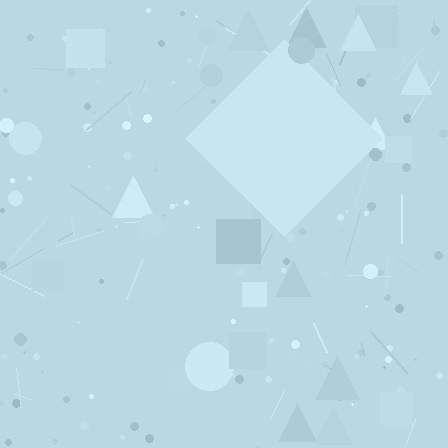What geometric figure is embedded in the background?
A diamond is embedded in the background.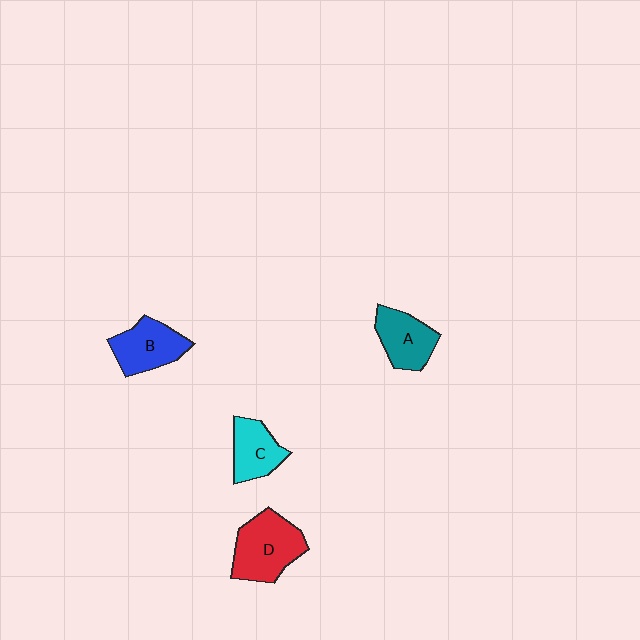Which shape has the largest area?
Shape D (red).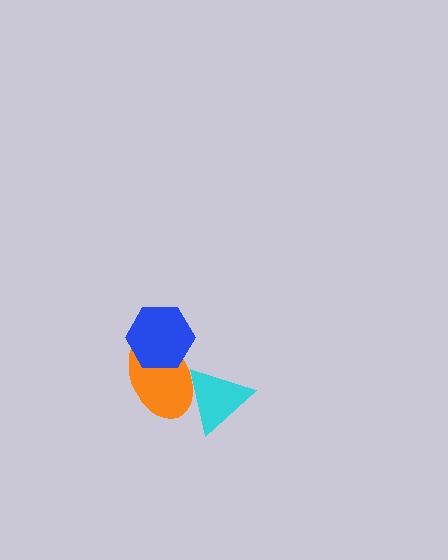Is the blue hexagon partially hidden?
No, no other shape covers it.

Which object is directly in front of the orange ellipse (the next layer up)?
The blue hexagon is directly in front of the orange ellipse.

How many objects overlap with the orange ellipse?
2 objects overlap with the orange ellipse.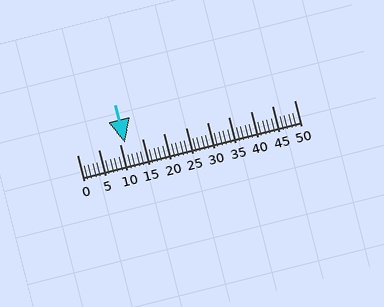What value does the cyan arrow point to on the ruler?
The cyan arrow points to approximately 11.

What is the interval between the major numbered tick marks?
The major tick marks are spaced 5 units apart.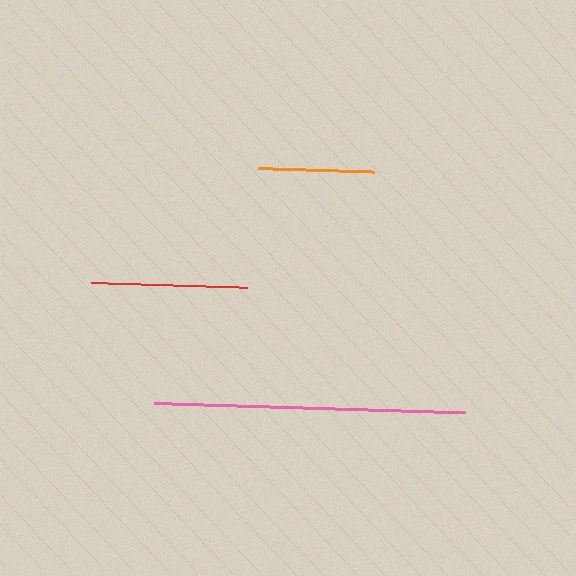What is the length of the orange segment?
The orange segment is approximately 117 pixels long.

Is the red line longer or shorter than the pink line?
The pink line is longer than the red line.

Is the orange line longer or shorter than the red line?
The red line is longer than the orange line.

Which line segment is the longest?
The pink line is the longest at approximately 310 pixels.